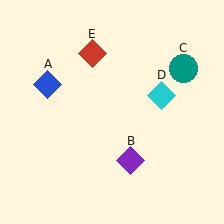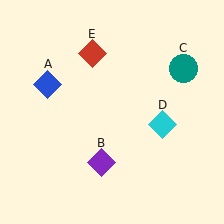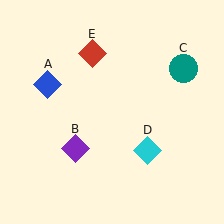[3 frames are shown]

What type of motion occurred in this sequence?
The purple diamond (object B), cyan diamond (object D) rotated clockwise around the center of the scene.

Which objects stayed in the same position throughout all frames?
Blue diamond (object A) and teal circle (object C) and red diamond (object E) remained stationary.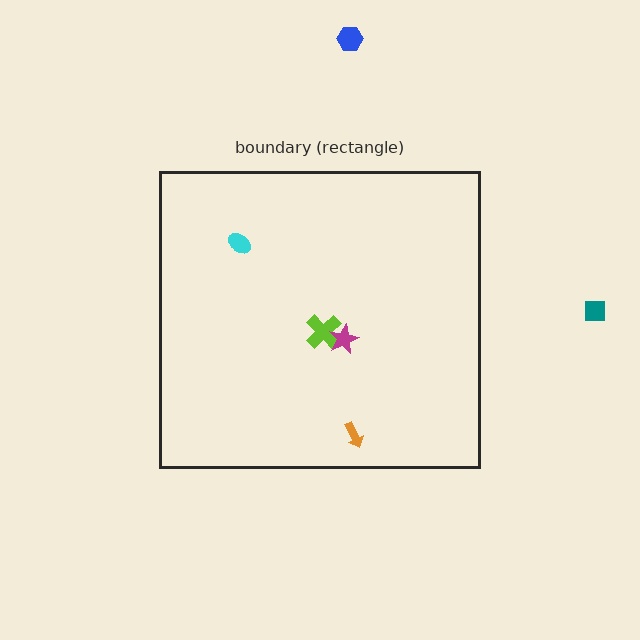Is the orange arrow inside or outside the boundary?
Inside.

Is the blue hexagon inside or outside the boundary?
Outside.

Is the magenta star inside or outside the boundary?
Inside.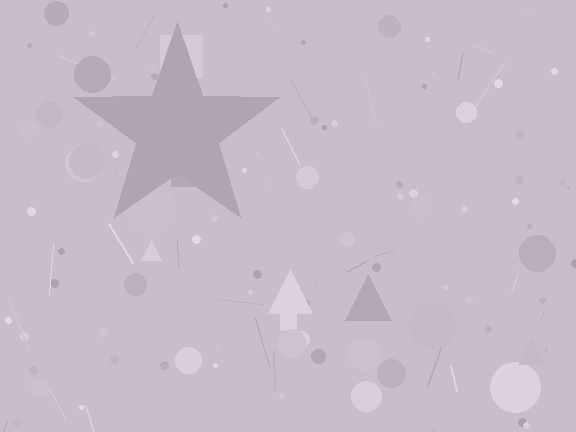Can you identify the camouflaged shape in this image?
The camouflaged shape is a star.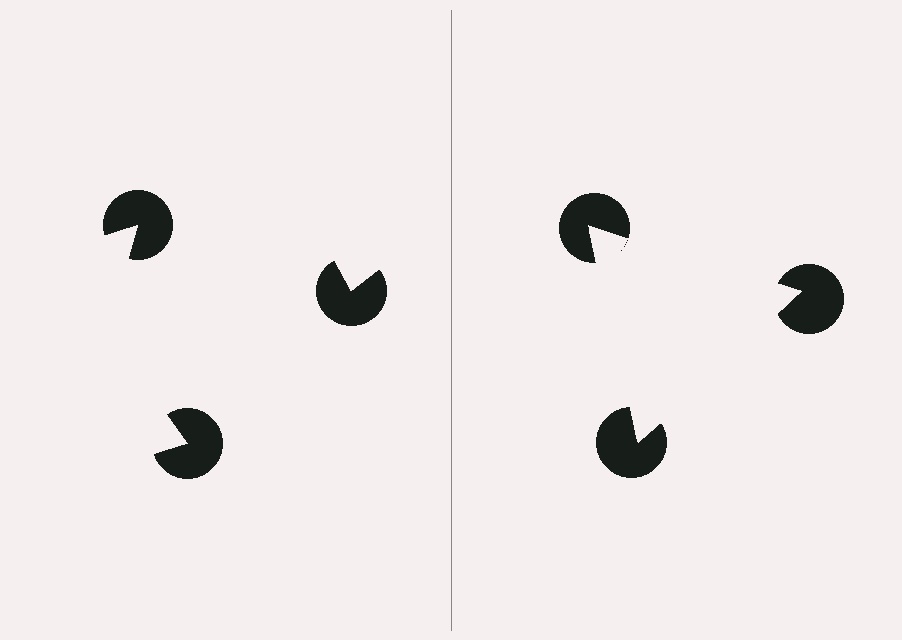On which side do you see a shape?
An illusory triangle appears on the right side. On the left side the wedge cuts are rotated, so no coherent shape forms.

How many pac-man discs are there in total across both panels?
6 — 3 on each side.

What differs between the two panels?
The pac-man discs are positioned identically on both sides; only the wedge orientations differ. On the right they align to a triangle; on the left they are misaligned.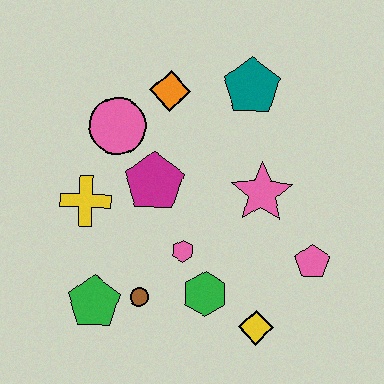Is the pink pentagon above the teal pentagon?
No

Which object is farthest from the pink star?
The green pentagon is farthest from the pink star.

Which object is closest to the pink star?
The pink pentagon is closest to the pink star.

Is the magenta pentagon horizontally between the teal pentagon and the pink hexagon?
No